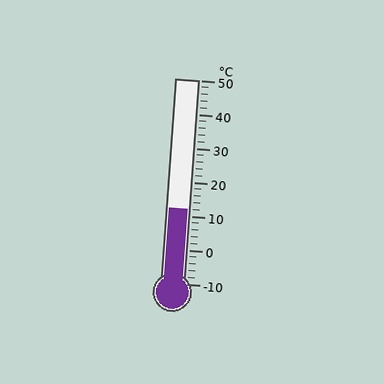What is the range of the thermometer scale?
The thermometer scale ranges from -10°C to 50°C.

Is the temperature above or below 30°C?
The temperature is below 30°C.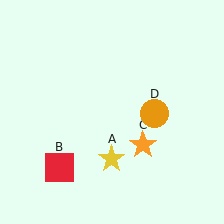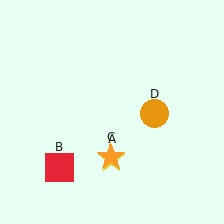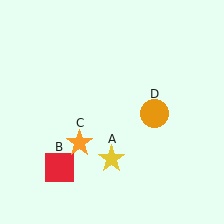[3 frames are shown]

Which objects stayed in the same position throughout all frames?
Yellow star (object A) and red square (object B) and orange circle (object D) remained stationary.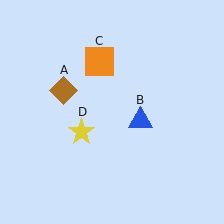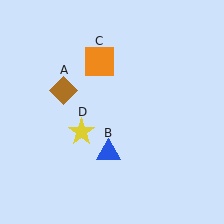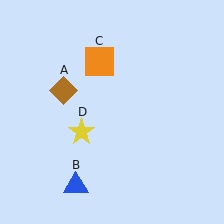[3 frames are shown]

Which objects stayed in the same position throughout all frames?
Brown diamond (object A) and orange square (object C) and yellow star (object D) remained stationary.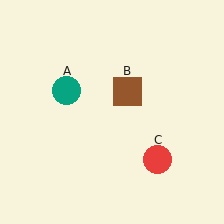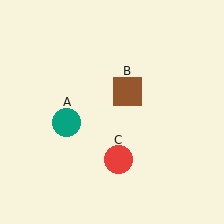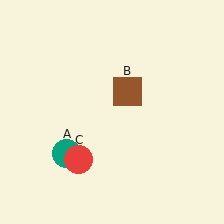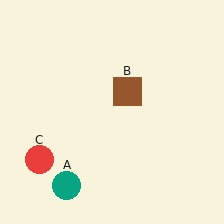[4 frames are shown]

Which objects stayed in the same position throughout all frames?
Brown square (object B) remained stationary.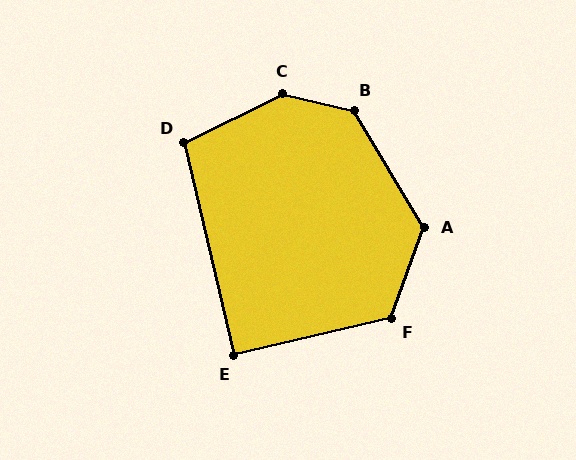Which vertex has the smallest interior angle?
E, at approximately 90 degrees.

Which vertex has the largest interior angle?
C, at approximately 140 degrees.